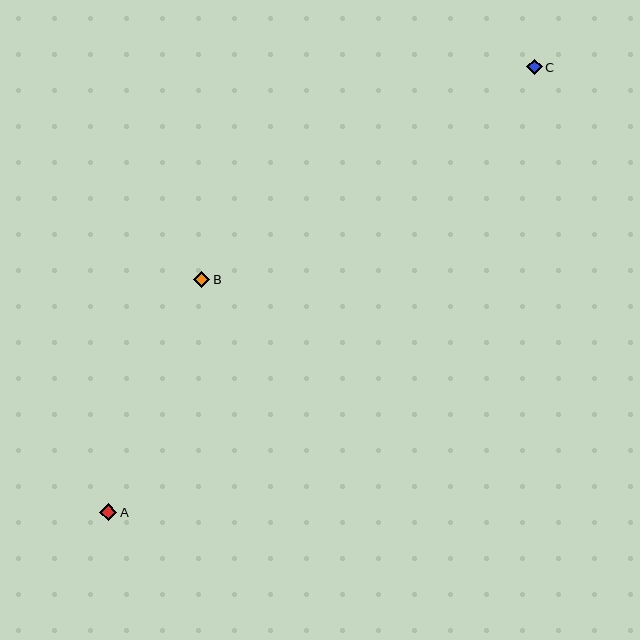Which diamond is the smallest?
Diamond C is the smallest with a size of approximately 16 pixels.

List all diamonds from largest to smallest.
From largest to smallest: A, B, C.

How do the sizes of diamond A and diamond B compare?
Diamond A and diamond B are approximately the same size.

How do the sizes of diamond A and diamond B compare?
Diamond A and diamond B are approximately the same size.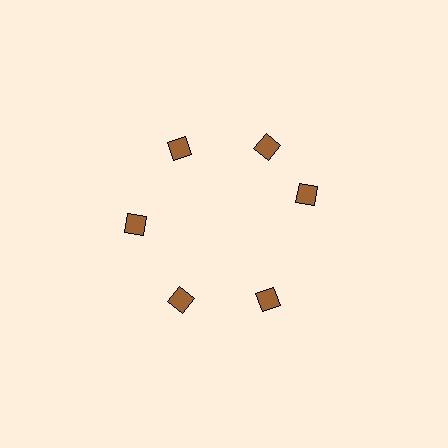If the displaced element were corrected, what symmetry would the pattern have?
It would have 6-fold rotational symmetry — the pattern would map onto itself every 60 degrees.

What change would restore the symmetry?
The symmetry would be restored by rotating it back into even spacing with its neighbors so that all 6 diamonds sit at equal angles and equal distance from the center.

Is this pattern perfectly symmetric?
No. The 6 brown diamonds are arranged in a ring, but one element near the 3 o'clock position is rotated out of alignment along the ring, breaking the 6-fold rotational symmetry.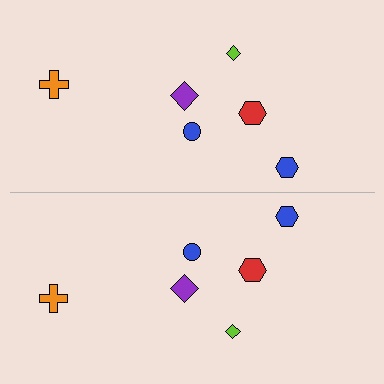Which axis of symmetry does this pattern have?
The pattern has a horizontal axis of symmetry running through the center of the image.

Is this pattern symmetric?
Yes, this pattern has bilateral (reflection) symmetry.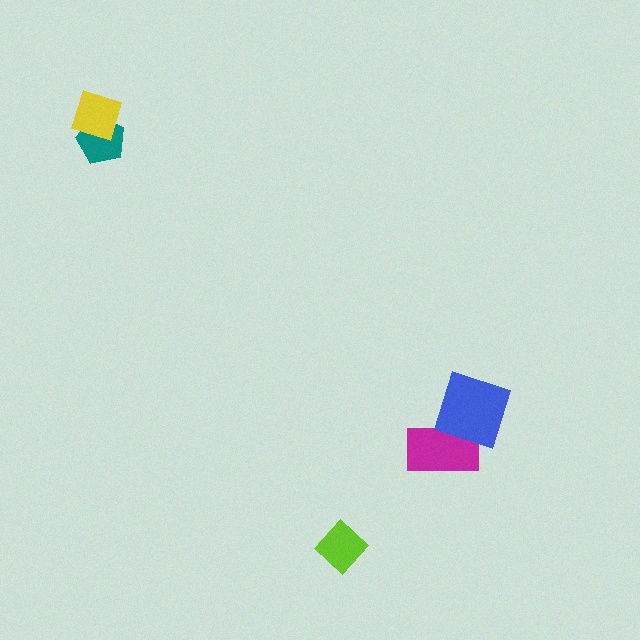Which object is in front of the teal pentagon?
The yellow diamond is in front of the teal pentagon.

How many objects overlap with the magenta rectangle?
1 object overlaps with the magenta rectangle.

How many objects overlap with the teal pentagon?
1 object overlaps with the teal pentagon.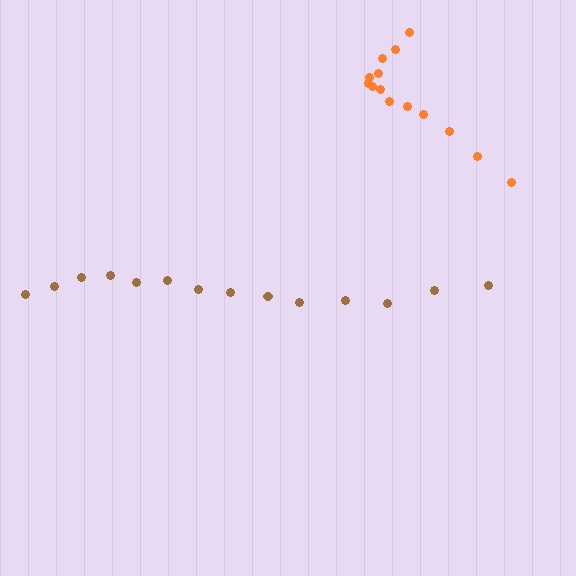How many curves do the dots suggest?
There are 2 distinct paths.